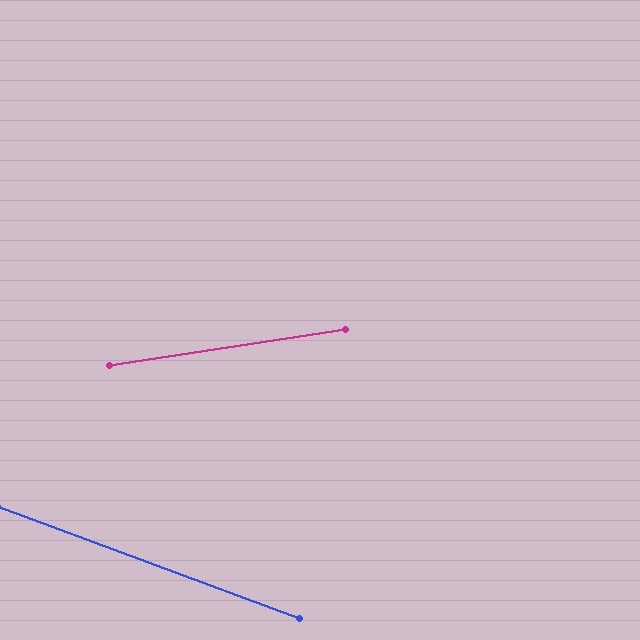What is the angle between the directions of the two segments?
Approximately 29 degrees.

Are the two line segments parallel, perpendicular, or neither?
Neither parallel nor perpendicular — they differ by about 29°.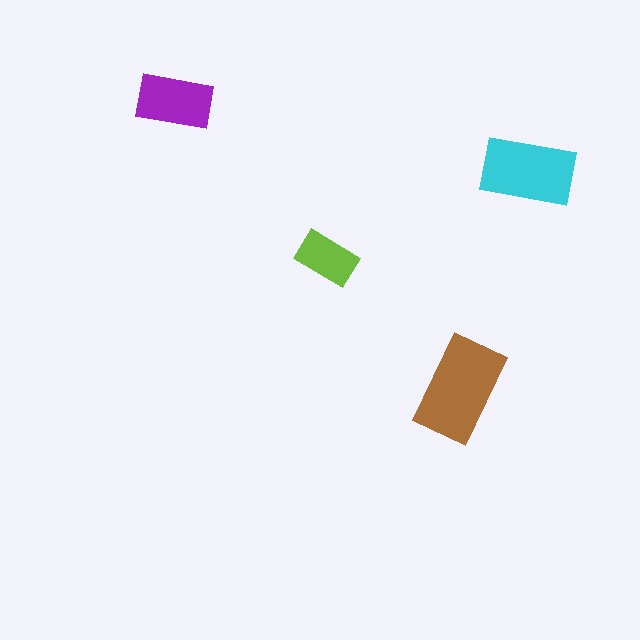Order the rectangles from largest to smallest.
the brown one, the cyan one, the purple one, the lime one.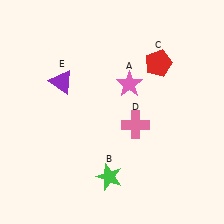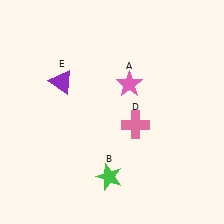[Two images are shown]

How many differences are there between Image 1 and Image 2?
There is 1 difference between the two images.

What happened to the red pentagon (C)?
The red pentagon (C) was removed in Image 2. It was in the top-right area of Image 1.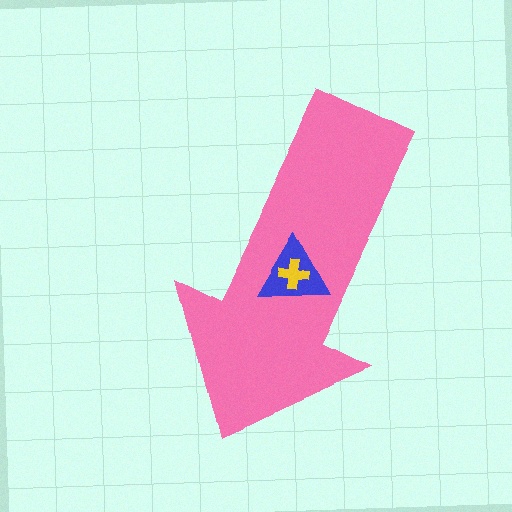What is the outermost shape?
The pink arrow.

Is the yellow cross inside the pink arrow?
Yes.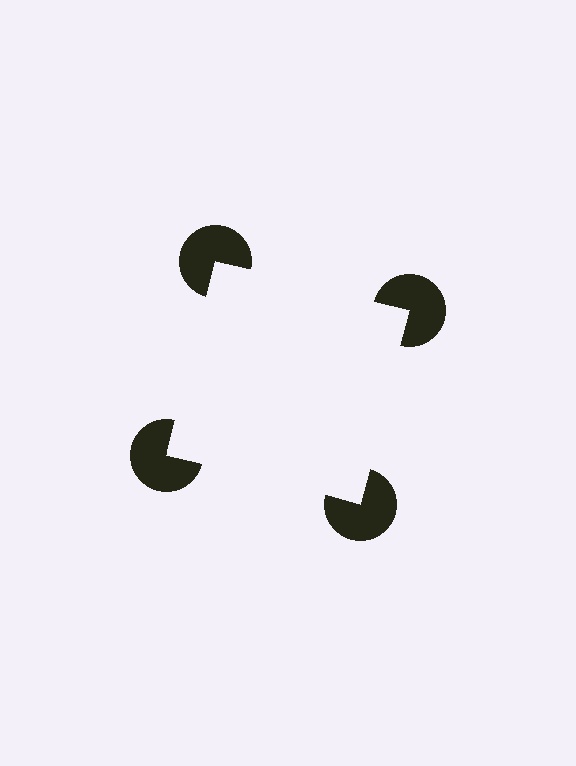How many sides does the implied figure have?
4 sides.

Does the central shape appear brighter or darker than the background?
It typically appears slightly brighter than the background, even though no actual brightness change is drawn.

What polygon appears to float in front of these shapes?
An illusory square — its edges are inferred from the aligned wedge cuts in the pac-man discs, not physically drawn.